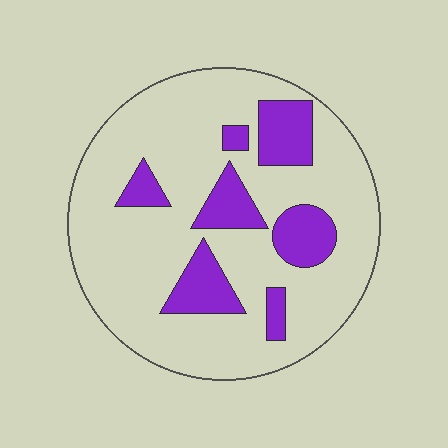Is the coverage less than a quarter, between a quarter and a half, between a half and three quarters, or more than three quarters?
Less than a quarter.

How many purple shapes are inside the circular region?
7.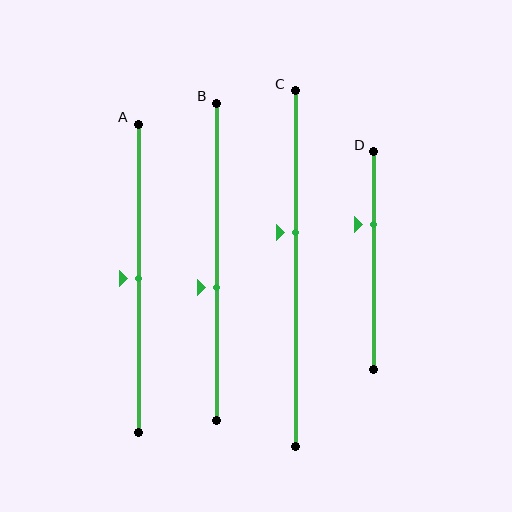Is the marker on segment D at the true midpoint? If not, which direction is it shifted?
No, the marker on segment D is shifted upward by about 17% of the segment length.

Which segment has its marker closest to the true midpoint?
Segment A has its marker closest to the true midpoint.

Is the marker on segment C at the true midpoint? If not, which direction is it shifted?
No, the marker on segment C is shifted upward by about 10% of the segment length.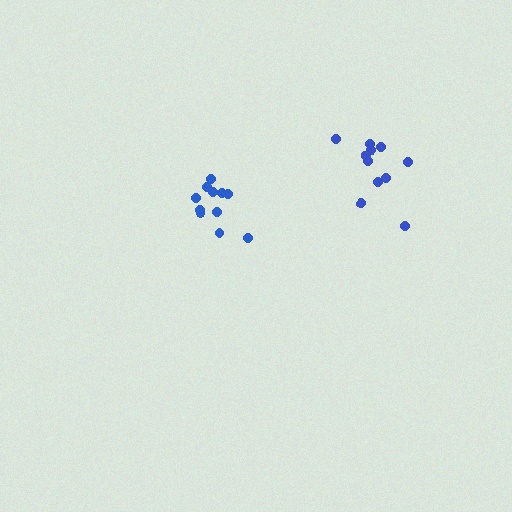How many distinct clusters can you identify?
There are 2 distinct clusters.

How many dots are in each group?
Group 1: 11 dots, Group 2: 11 dots (22 total).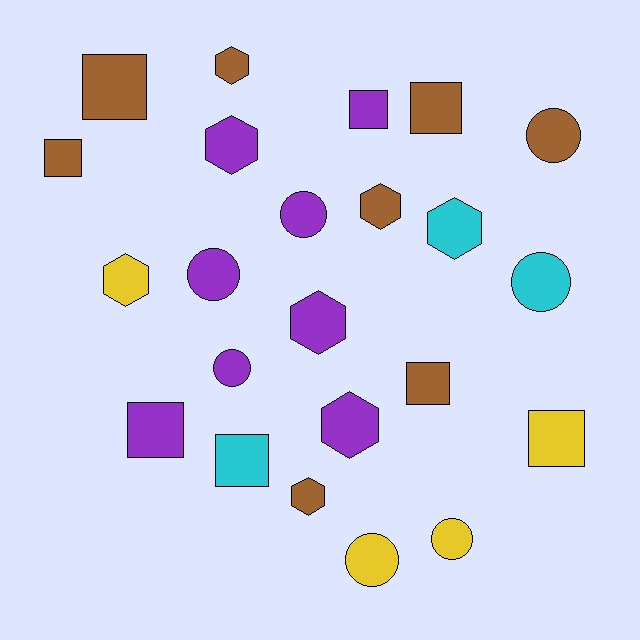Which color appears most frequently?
Brown, with 8 objects.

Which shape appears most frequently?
Square, with 8 objects.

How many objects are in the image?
There are 23 objects.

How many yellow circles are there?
There are 2 yellow circles.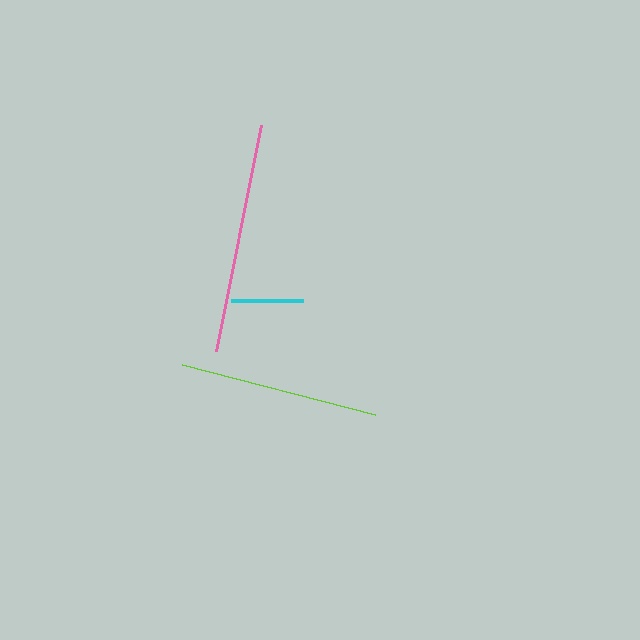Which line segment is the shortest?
The cyan line is the shortest at approximately 72 pixels.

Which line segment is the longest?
The pink line is the longest at approximately 230 pixels.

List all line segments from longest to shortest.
From longest to shortest: pink, lime, cyan.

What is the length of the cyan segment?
The cyan segment is approximately 72 pixels long.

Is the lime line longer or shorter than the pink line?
The pink line is longer than the lime line.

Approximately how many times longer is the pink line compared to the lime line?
The pink line is approximately 1.2 times the length of the lime line.